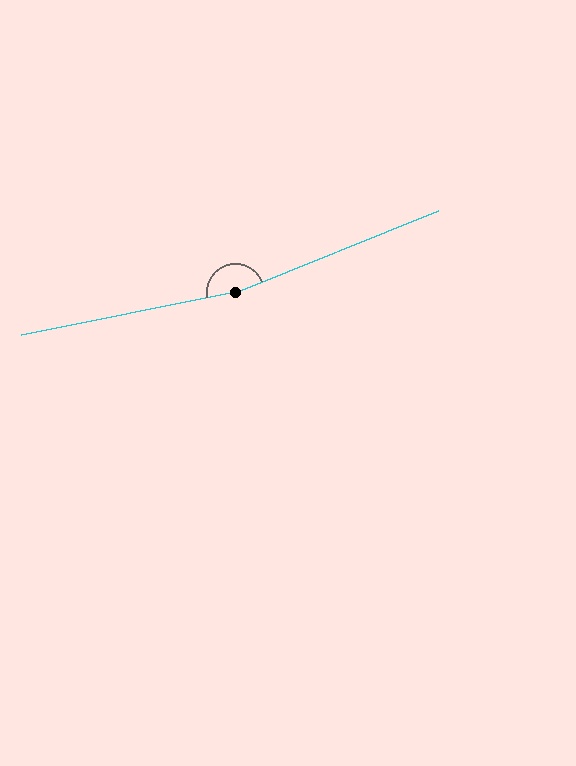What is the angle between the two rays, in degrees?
Approximately 169 degrees.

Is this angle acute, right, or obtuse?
It is obtuse.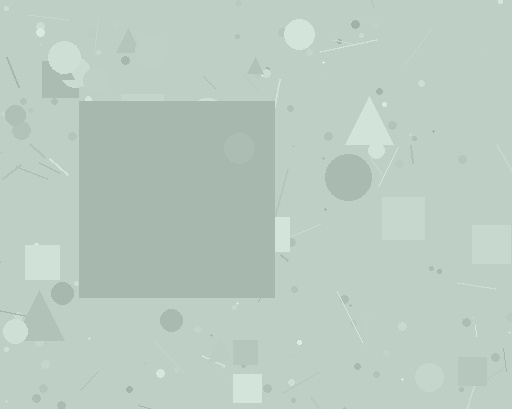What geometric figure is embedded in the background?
A square is embedded in the background.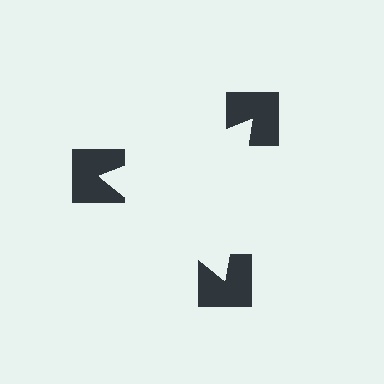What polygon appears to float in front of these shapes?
An illusory triangle — its edges are inferred from the aligned wedge cuts in the notched squares, not physically drawn.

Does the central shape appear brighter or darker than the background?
It typically appears slightly brighter than the background, even though no actual brightness change is drawn.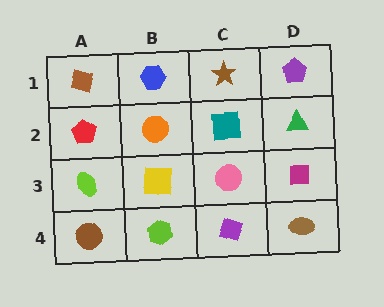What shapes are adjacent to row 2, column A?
A brown square (row 1, column A), a lime ellipse (row 3, column A), an orange circle (row 2, column B).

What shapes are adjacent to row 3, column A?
A red pentagon (row 2, column A), a brown circle (row 4, column A), a yellow square (row 3, column B).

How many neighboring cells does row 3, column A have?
3.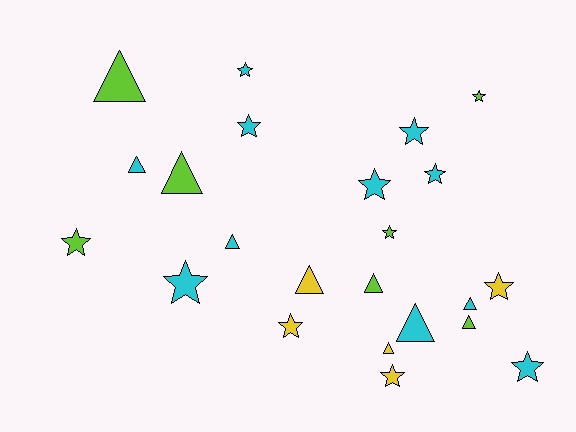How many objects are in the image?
There are 23 objects.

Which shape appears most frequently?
Star, with 13 objects.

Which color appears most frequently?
Cyan, with 11 objects.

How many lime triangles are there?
There are 4 lime triangles.